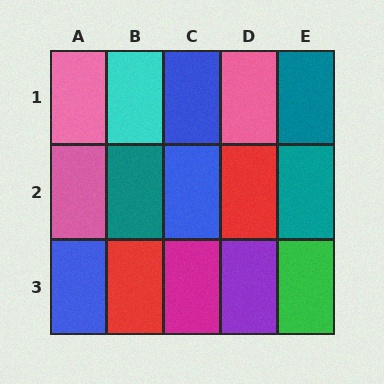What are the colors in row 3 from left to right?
Blue, red, magenta, purple, green.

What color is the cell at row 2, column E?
Teal.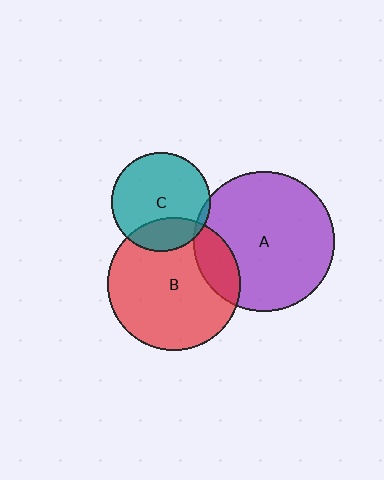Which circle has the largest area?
Circle A (purple).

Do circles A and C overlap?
Yes.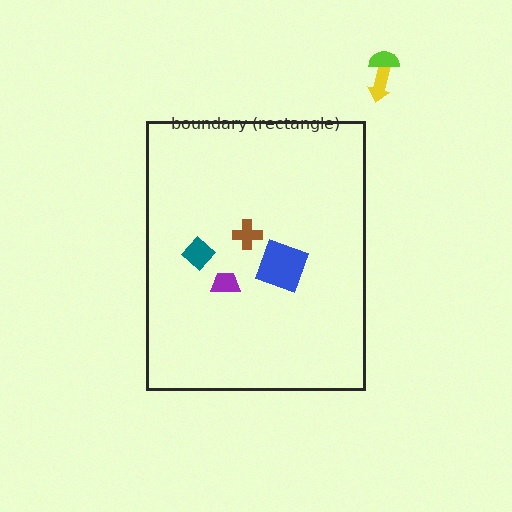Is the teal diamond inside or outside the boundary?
Inside.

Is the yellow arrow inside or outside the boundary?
Outside.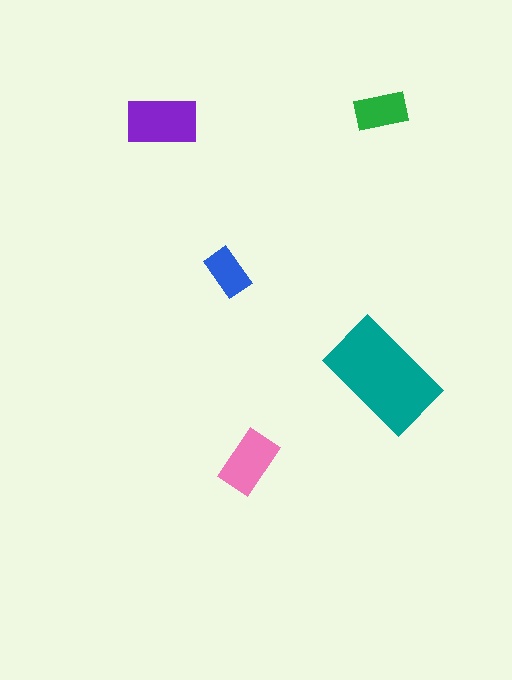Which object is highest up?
The green rectangle is topmost.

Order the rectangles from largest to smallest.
the teal one, the purple one, the pink one, the green one, the blue one.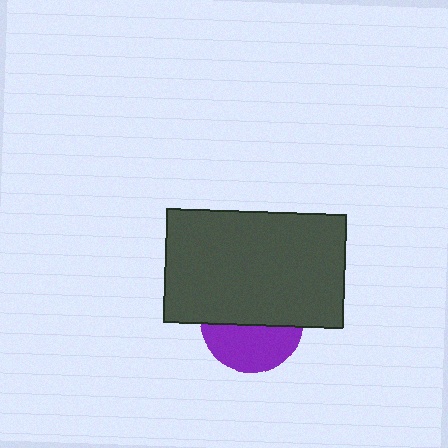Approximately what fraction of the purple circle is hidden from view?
Roughly 56% of the purple circle is hidden behind the dark gray rectangle.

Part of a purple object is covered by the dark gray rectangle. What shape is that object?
It is a circle.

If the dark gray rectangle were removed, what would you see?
You would see the complete purple circle.